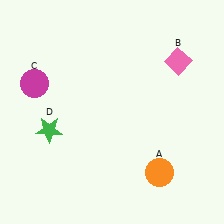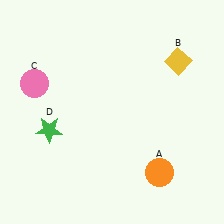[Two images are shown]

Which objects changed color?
B changed from pink to yellow. C changed from magenta to pink.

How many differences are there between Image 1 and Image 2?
There are 2 differences between the two images.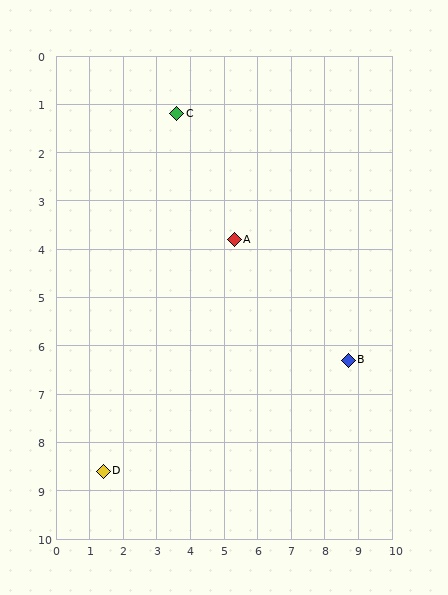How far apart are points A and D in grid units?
Points A and D are about 6.2 grid units apart.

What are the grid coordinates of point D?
Point D is at approximately (1.4, 8.6).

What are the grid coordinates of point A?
Point A is at approximately (5.3, 3.8).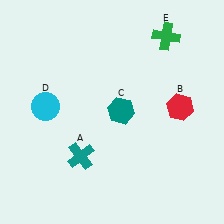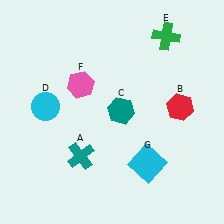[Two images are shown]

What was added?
A pink hexagon (F), a cyan square (G) were added in Image 2.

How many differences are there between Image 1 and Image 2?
There are 2 differences between the two images.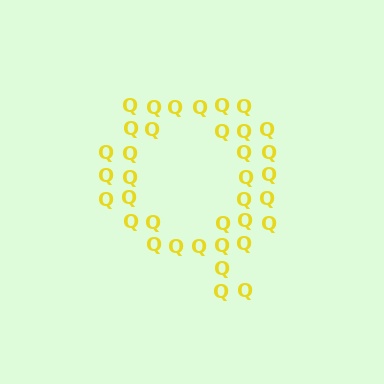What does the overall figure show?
The overall figure shows the letter Q.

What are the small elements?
The small elements are letter Q's.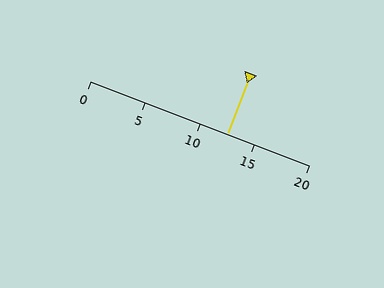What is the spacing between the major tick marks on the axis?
The major ticks are spaced 5 apart.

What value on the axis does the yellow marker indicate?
The marker indicates approximately 12.5.